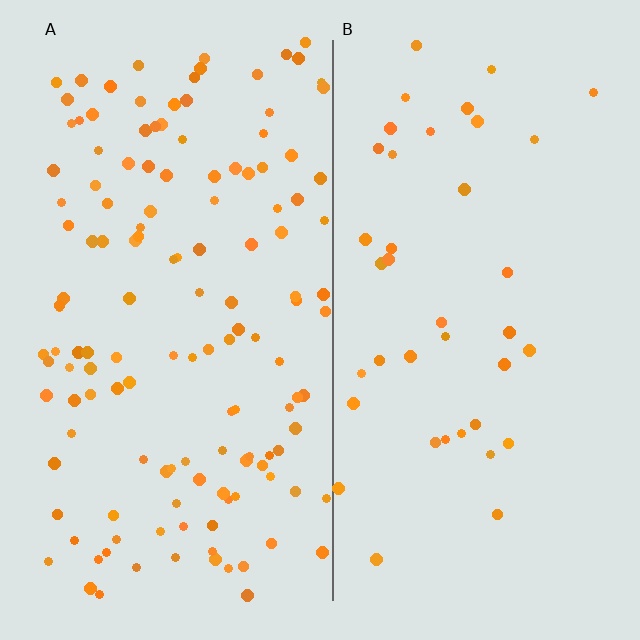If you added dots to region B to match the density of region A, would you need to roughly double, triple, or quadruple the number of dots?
Approximately quadruple.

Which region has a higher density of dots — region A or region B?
A (the left).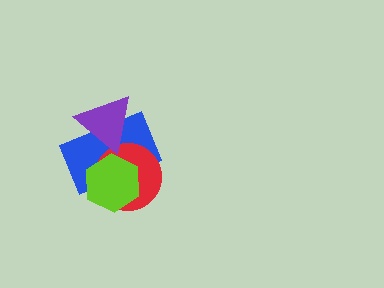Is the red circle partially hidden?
Yes, it is partially covered by another shape.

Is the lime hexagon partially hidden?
No, no other shape covers it.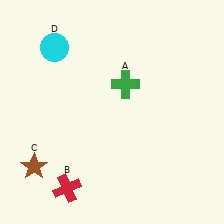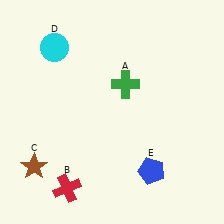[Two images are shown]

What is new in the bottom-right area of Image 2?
A blue pentagon (E) was added in the bottom-right area of Image 2.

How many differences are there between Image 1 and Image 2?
There is 1 difference between the two images.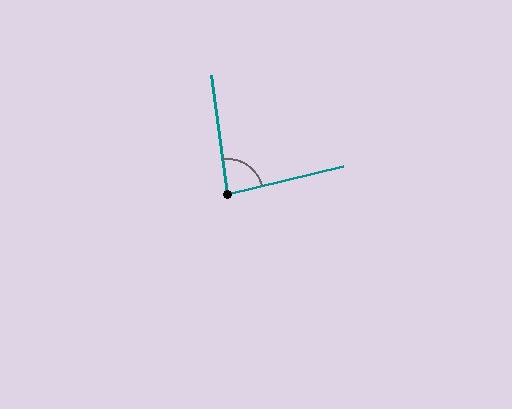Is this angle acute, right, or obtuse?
It is acute.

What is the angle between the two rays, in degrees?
Approximately 84 degrees.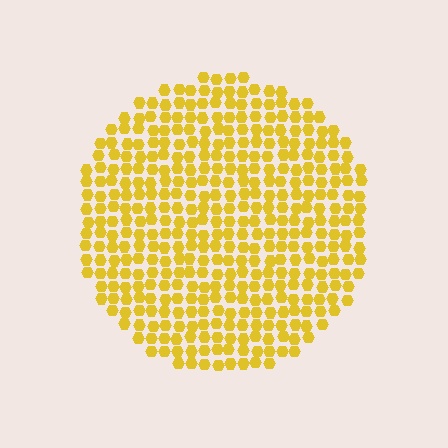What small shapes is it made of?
It is made of small hexagons.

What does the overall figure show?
The overall figure shows a circle.